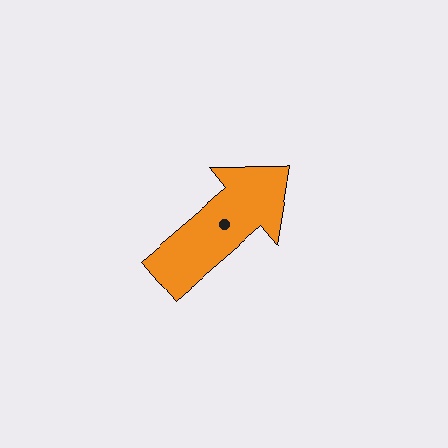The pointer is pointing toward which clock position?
Roughly 2 o'clock.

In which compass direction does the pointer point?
Northeast.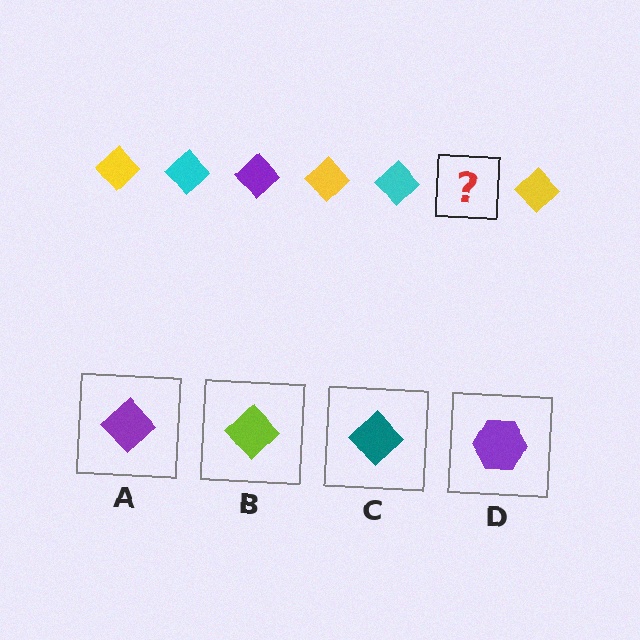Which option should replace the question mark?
Option A.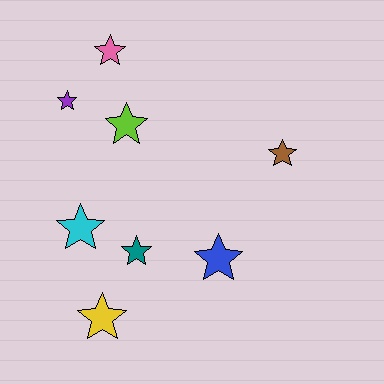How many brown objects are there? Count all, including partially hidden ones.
There is 1 brown object.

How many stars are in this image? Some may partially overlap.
There are 8 stars.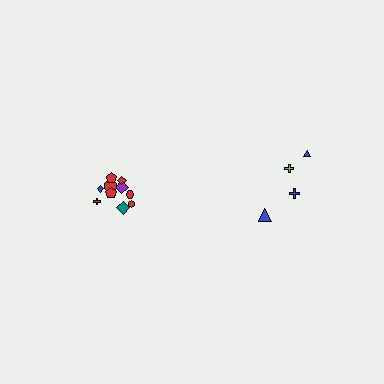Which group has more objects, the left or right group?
The left group.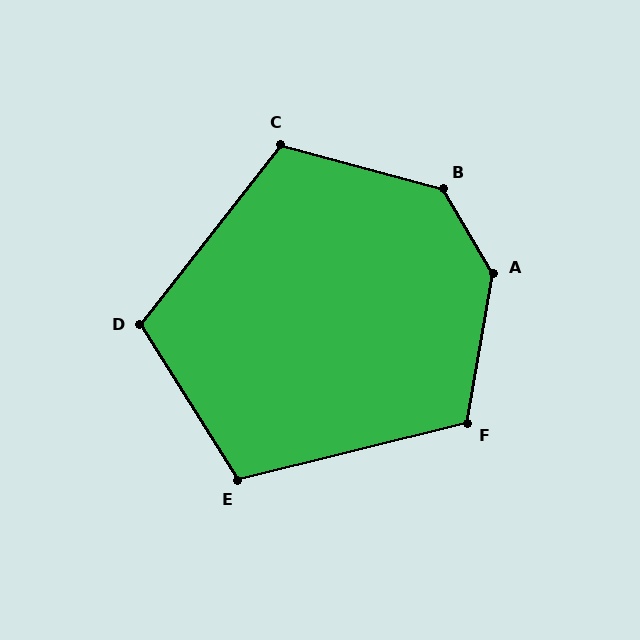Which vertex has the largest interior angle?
A, at approximately 139 degrees.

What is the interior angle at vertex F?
Approximately 114 degrees (obtuse).